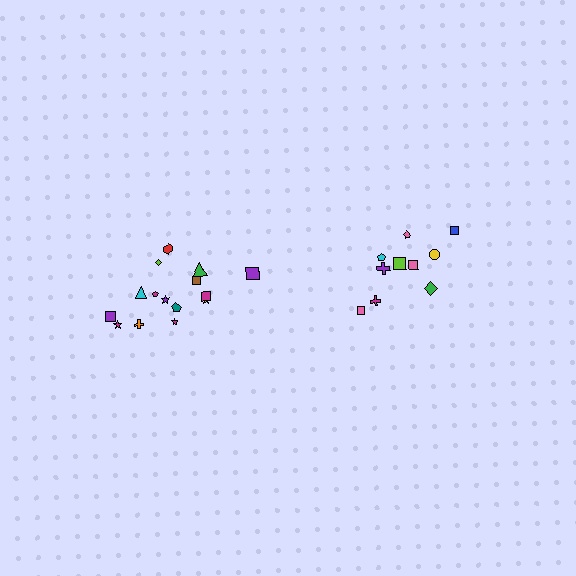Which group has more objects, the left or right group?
The left group.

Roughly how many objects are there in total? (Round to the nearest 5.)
Roughly 25 objects in total.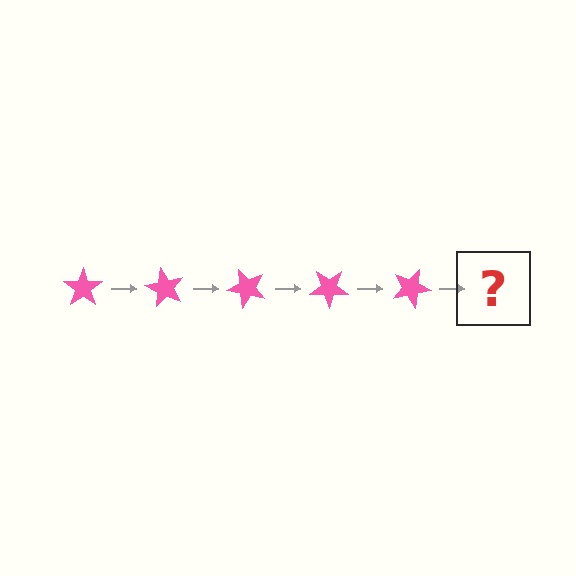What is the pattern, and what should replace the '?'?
The pattern is that the star rotates 60 degrees each step. The '?' should be a pink star rotated 300 degrees.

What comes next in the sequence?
The next element should be a pink star rotated 300 degrees.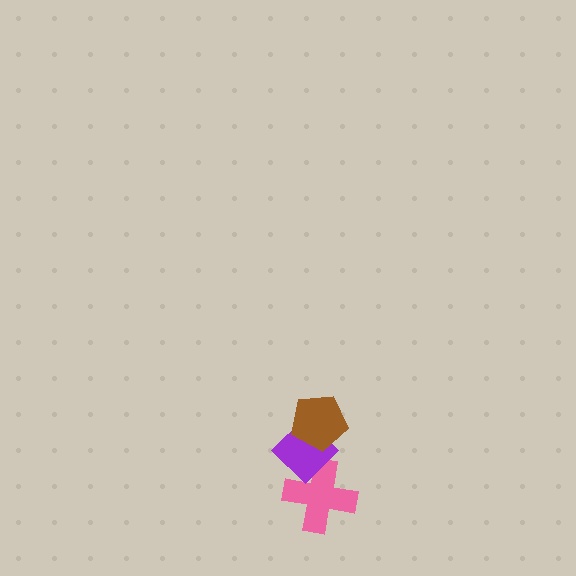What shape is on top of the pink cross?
The purple diamond is on top of the pink cross.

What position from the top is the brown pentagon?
The brown pentagon is 1st from the top.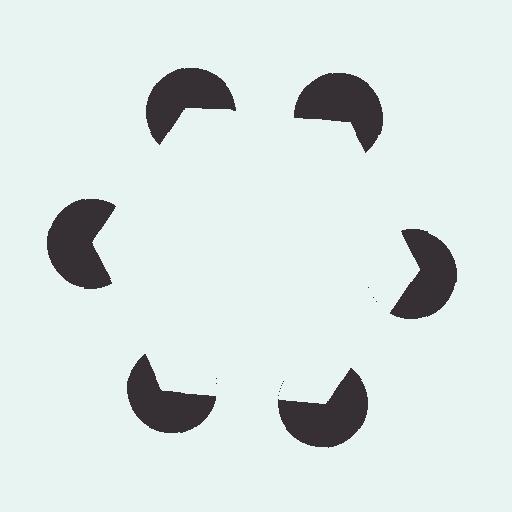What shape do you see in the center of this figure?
An illusory hexagon — its edges are inferred from the aligned wedge cuts in the pac-man discs, not physically drawn.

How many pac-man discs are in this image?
There are 6 — one at each vertex of the illusory hexagon.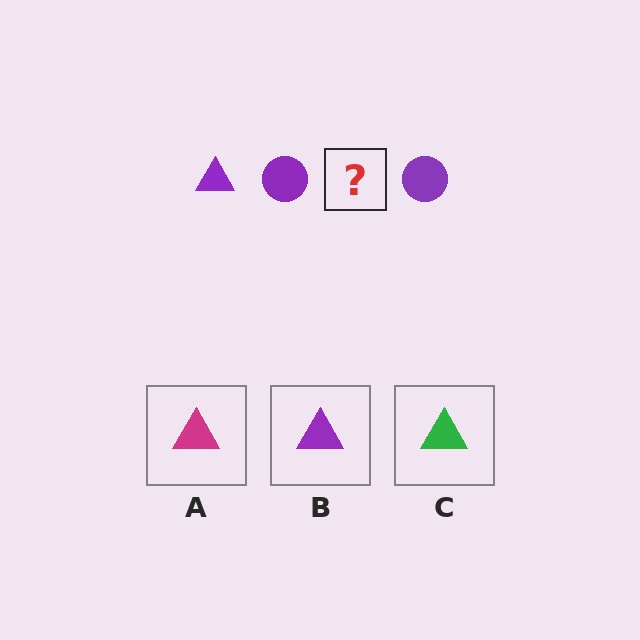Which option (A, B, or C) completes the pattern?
B.